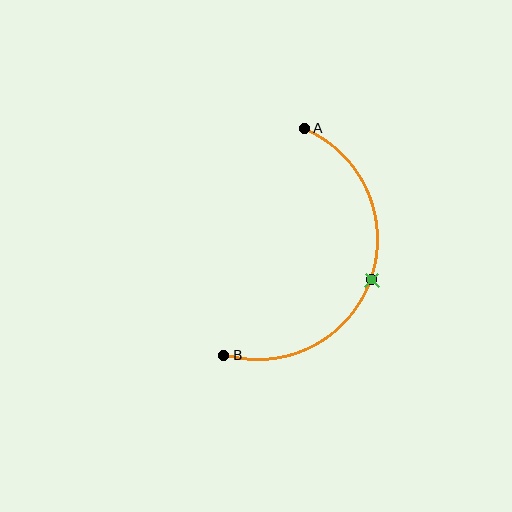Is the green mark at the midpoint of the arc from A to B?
Yes. The green mark lies on the arc at equal arc-length from both A and B — it is the arc midpoint.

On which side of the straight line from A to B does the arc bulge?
The arc bulges to the right of the straight line connecting A and B.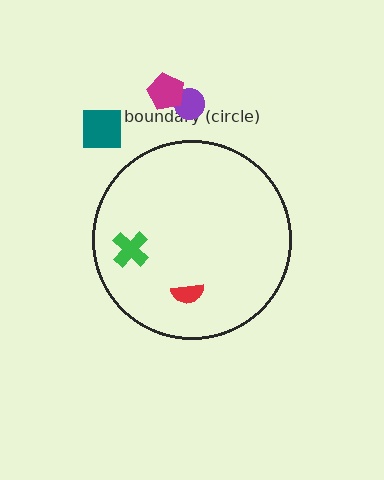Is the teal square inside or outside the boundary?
Outside.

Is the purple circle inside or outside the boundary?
Outside.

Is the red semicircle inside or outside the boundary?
Inside.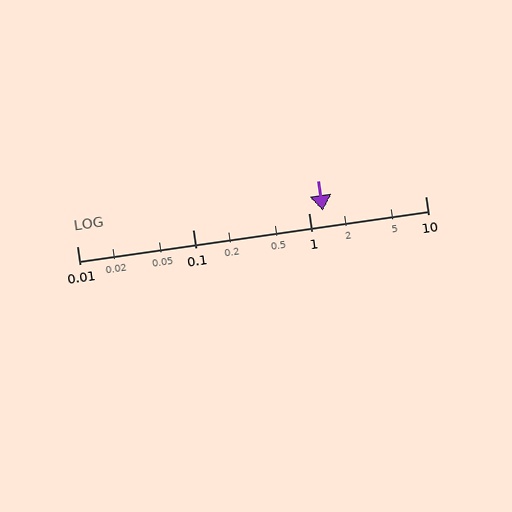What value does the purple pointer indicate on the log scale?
The pointer indicates approximately 1.3.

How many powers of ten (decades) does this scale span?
The scale spans 3 decades, from 0.01 to 10.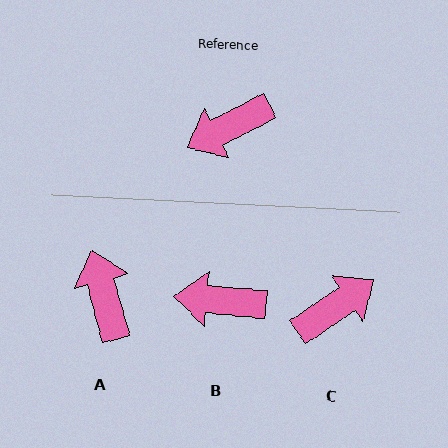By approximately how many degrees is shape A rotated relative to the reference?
Approximately 102 degrees clockwise.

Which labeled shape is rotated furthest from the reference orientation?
C, about 172 degrees away.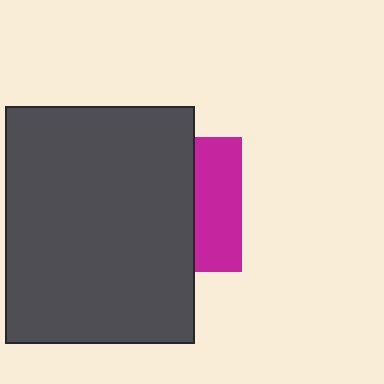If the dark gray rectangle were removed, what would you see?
You would see the complete magenta square.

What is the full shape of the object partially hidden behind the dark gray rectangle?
The partially hidden object is a magenta square.